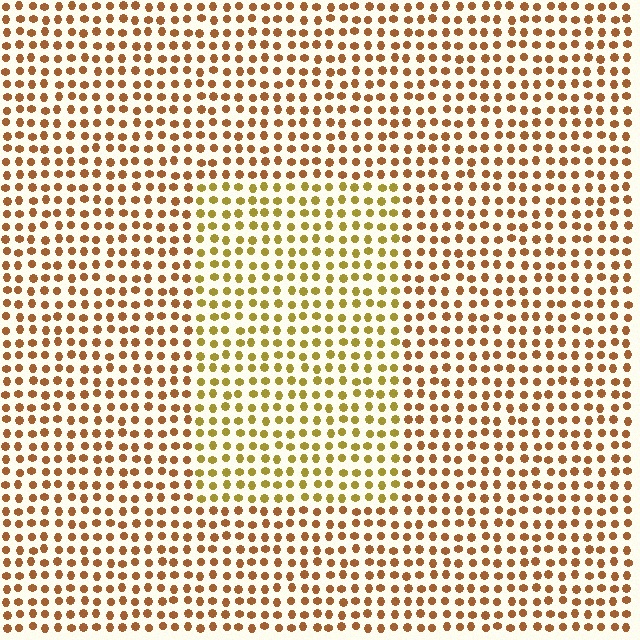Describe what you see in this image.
The image is filled with small brown elements in a uniform arrangement. A rectangle-shaped region is visible where the elements are tinted to a slightly different hue, forming a subtle color boundary.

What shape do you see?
I see a rectangle.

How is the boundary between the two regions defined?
The boundary is defined purely by a slight shift in hue (about 29 degrees). Spacing, size, and orientation are identical on both sides.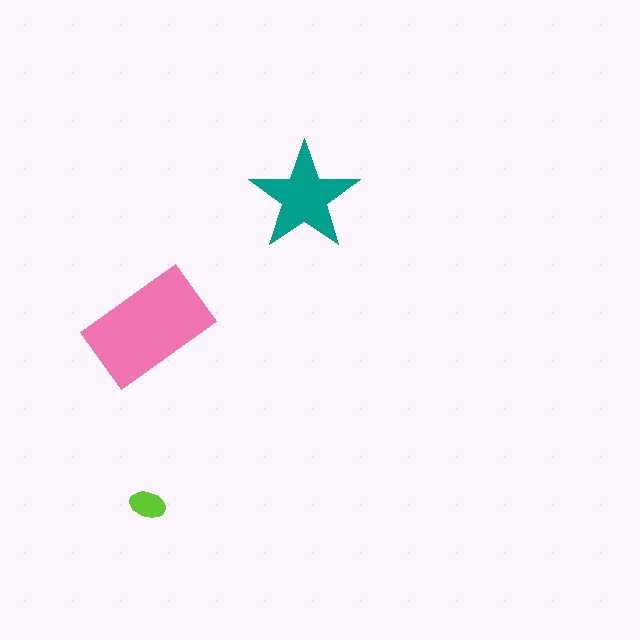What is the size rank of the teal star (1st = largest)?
2nd.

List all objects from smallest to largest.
The lime ellipse, the teal star, the pink rectangle.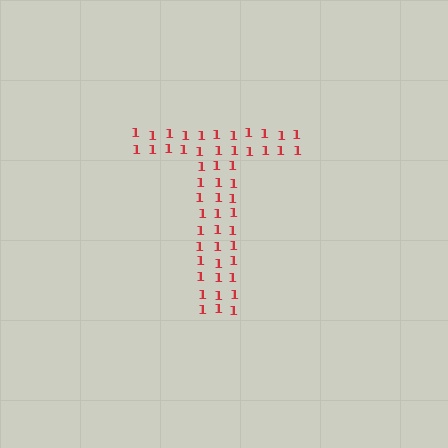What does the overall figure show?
The overall figure shows the letter T.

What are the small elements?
The small elements are digit 1's.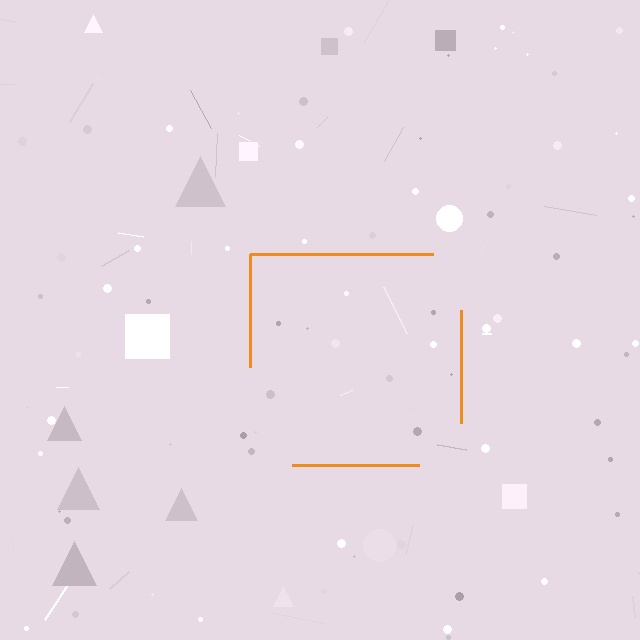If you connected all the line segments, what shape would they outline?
They would outline a square.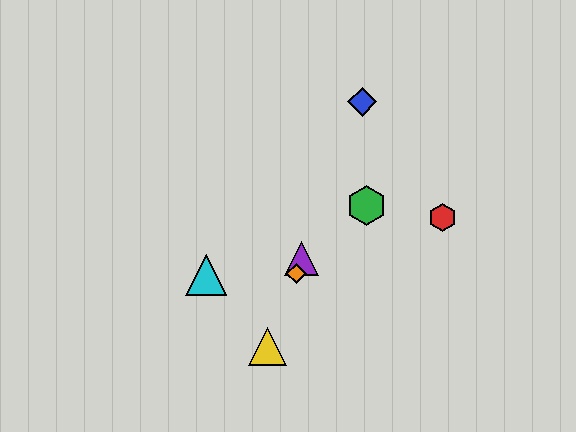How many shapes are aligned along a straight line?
4 shapes (the blue diamond, the yellow triangle, the purple triangle, the orange diamond) are aligned along a straight line.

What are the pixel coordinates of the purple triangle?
The purple triangle is at (302, 259).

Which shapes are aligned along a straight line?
The blue diamond, the yellow triangle, the purple triangle, the orange diamond are aligned along a straight line.